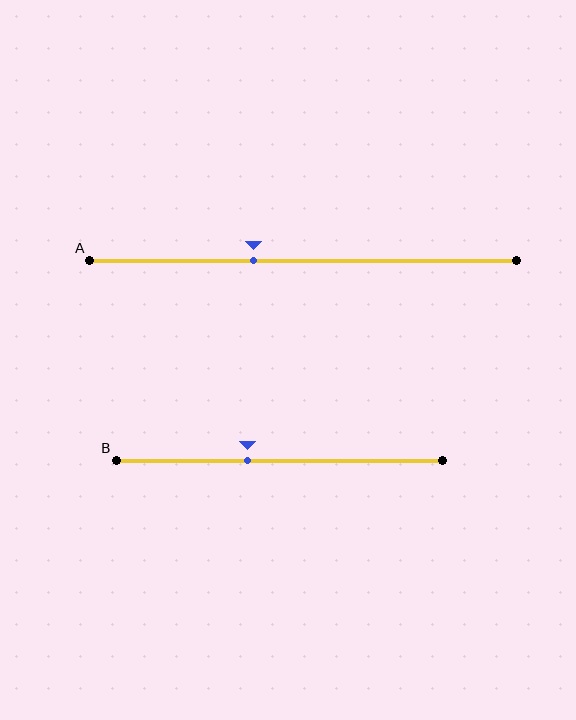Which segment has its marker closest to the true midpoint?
Segment B has its marker closest to the true midpoint.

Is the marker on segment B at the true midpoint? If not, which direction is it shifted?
No, the marker on segment B is shifted to the left by about 10% of the segment length.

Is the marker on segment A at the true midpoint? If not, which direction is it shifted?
No, the marker on segment A is shifted to the left by about 11% of the segment length.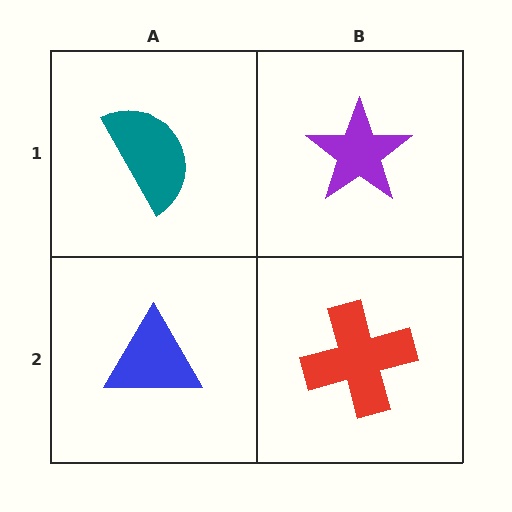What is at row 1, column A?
A teal semicircle.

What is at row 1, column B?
A purple star.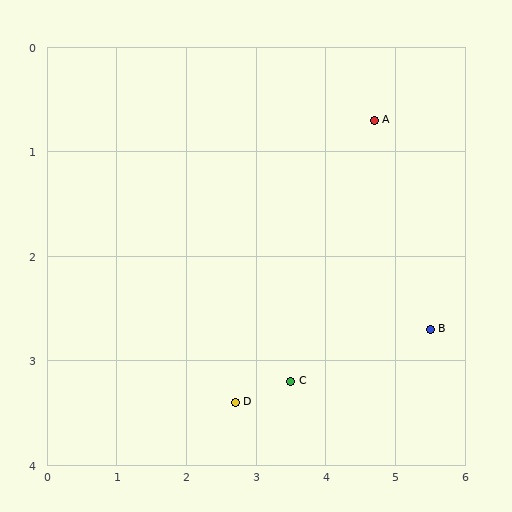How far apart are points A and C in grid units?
Points A and C are about 2.8 grid units apart.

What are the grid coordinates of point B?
Point B is at approximately (5.5, 2.7).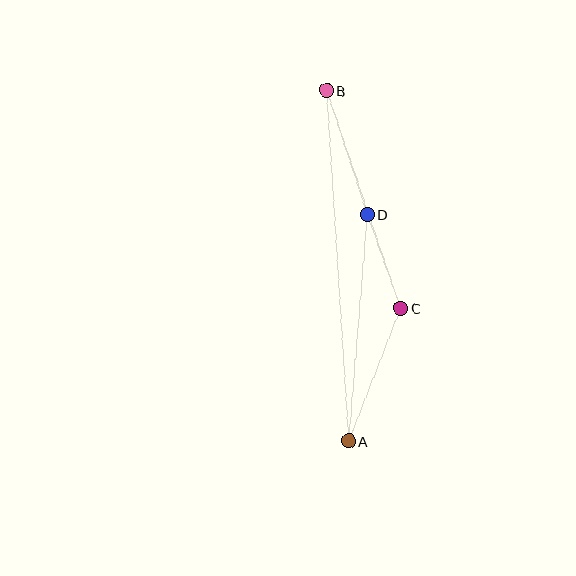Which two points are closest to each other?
Points C and D are closest to each other.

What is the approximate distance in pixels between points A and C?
The distance between A and C is approximately 143 pixels.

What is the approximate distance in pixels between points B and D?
The distance between B and D is approximately 130 pixels.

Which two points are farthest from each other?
Points A and B are farthest from each other.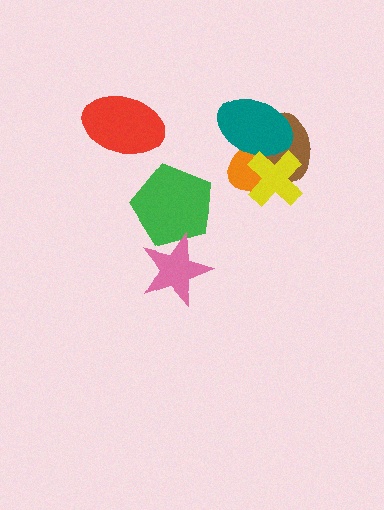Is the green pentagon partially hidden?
Yes, it is partially covered by another shape.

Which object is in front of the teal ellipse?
The yellow cross is in front of the teal ellipse.